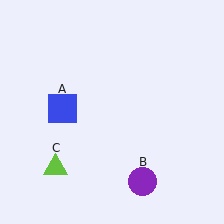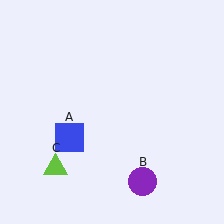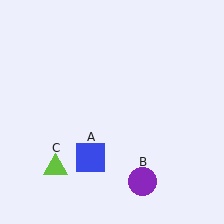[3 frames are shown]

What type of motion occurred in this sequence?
The blue square (object A) rotated counterclockwise around the center of the scene.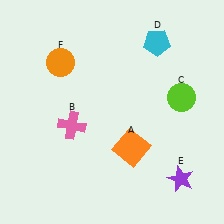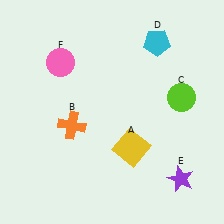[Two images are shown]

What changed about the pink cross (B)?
In Image 1, B is pink. In Image 2, it changed to orange.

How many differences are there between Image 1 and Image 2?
There are 3 differences between the two images.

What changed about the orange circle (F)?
In Image 1, F is orange. In Image 2, it changed to pink.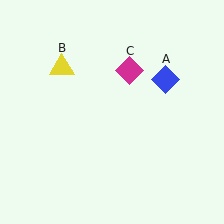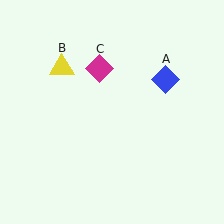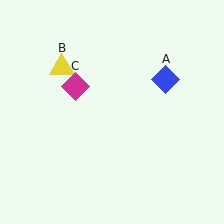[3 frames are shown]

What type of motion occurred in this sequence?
The magenta diamond (object C) rotated counterclockwise around the center of the scene.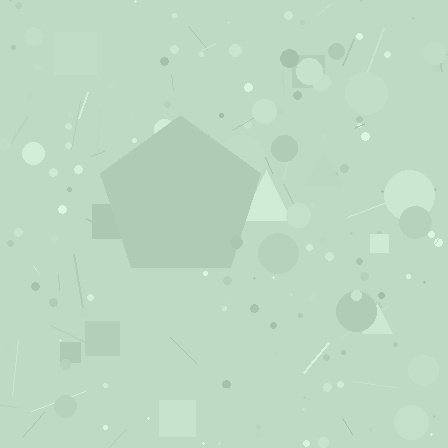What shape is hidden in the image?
A pentagon is hidden in the image.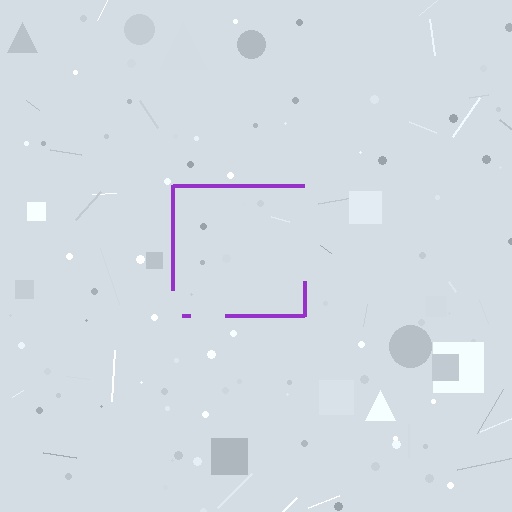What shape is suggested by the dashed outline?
The dashed outline suggests a square.